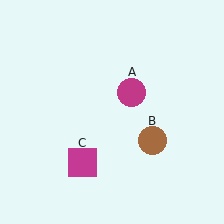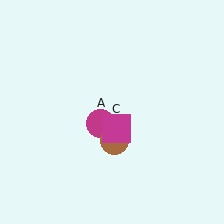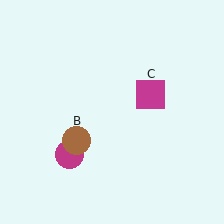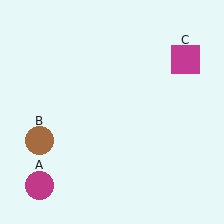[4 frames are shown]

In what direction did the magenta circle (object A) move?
The magenta circle (object A) moved down and to the left.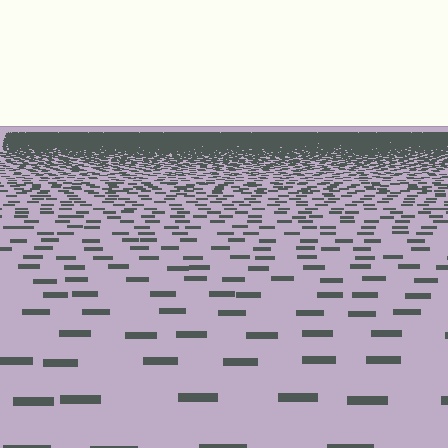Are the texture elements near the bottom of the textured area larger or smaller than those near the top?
Larger. Near the bottom, elements are closer to the viewer and appear at a bigger on-screen size.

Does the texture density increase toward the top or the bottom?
Density increases toward the top.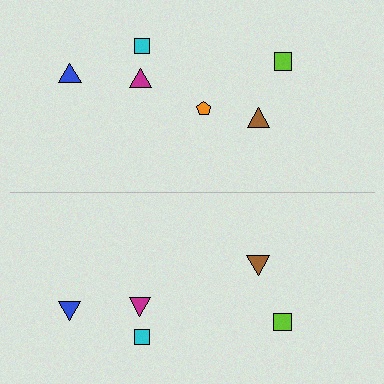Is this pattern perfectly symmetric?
No, the pattern is not perfectly symmetric. A orange pentagon is missing from the bottom side.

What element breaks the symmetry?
A orange pentagon is missing from the bottom side.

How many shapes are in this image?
There are 11 shapes in this image.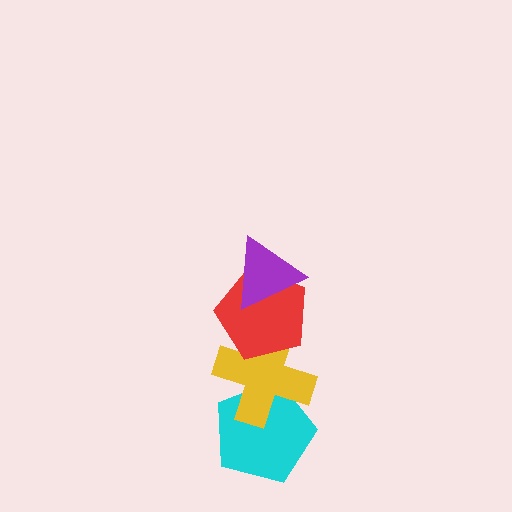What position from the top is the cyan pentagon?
The cyan pentagon is 4th from the top.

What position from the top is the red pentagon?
The red pentagon is 2nd from the top.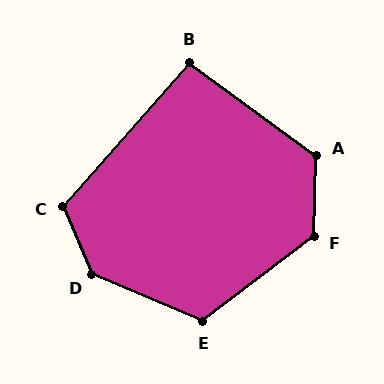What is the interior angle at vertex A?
Approximately 125 degrees (obtuse).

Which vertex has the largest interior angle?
D, at approximately 136 degrees.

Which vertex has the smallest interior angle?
B, at approximately 95 degrees.